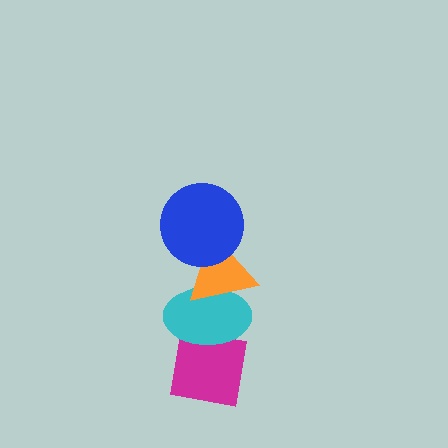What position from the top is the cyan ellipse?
The cyan ellipse is 3rd from the top.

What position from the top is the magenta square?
The magenta square is 4th from the top.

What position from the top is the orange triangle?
The orange triangle is 2nd from the top.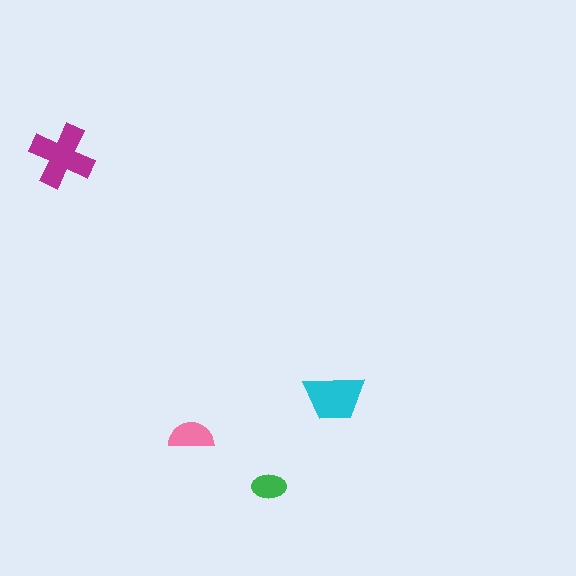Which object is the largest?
The magenta cross.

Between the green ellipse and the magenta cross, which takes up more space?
The magenta cross.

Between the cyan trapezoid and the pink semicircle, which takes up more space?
The cyan trapezoid.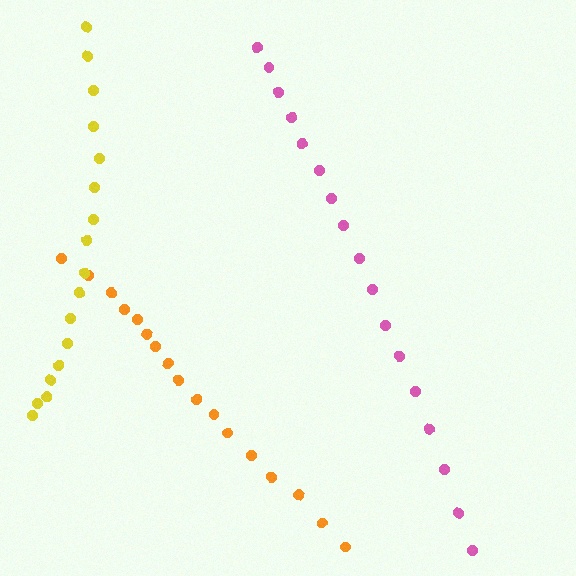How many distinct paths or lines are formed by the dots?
There are 3 distinct paths.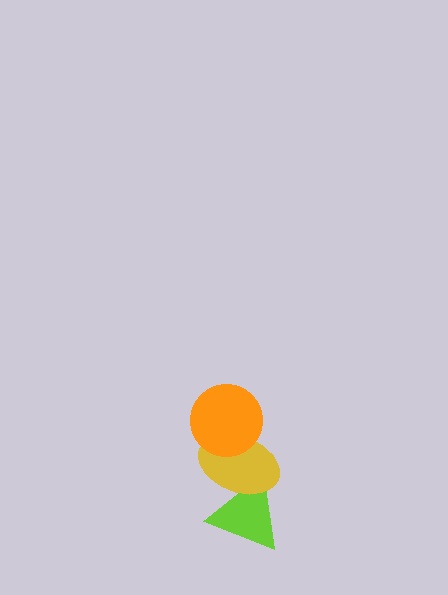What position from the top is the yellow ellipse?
The yellow ellipse is 2nd from the top.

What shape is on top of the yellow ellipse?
The orange circle is on top of the yellow ellipse.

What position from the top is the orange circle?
The orange circle is 1st from the top.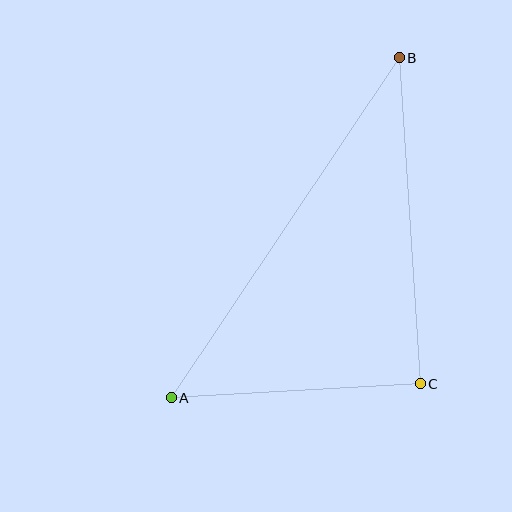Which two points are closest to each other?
Points A and C are closest to each other.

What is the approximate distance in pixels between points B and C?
The distance between B and C is approximately 327 pixels.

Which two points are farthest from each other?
Points A and B are farthest from each other.